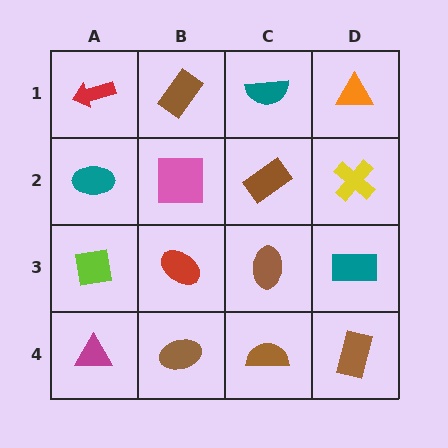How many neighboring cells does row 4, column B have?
3.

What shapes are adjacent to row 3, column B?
A pink square (row 2, column B), a brown ellipse (row 4, column B), a lime square (row 3, column A), a brown ellipse (row 3, column C).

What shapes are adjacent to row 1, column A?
A teal ellipse (row 2, column A), a brown rectangle (row 1, column B).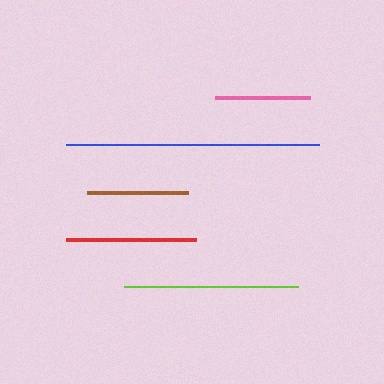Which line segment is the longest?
The blue line is the longest at approximately 253 pixels.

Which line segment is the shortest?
The pink line is the shortest at approximately 95 pixels.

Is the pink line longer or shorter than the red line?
The red line is longer than the pink line.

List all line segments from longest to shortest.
From longest to shortest: blue, lime, red, brown, pink.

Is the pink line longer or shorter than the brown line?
The brown line is longer than the pink line.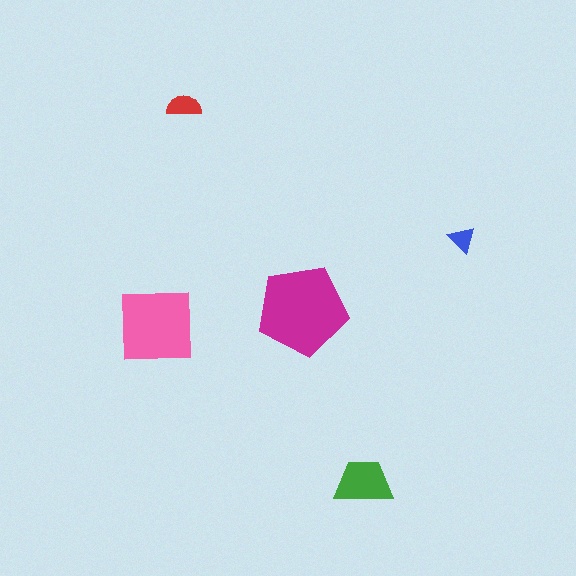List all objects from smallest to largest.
The blue triangle, the red semicircle, the green trapezoid, the pink square, the magenta pentagon.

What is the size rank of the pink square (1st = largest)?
2nd.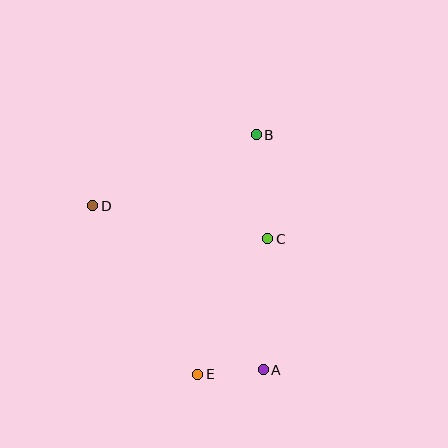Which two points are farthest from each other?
Points B and E are farthest from each other.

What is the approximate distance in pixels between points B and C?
The distance between B and C is approximately 104 pixels.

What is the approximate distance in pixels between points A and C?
The distance between A and C is approximately 131 pixels.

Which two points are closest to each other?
Points A and E are closest to each other.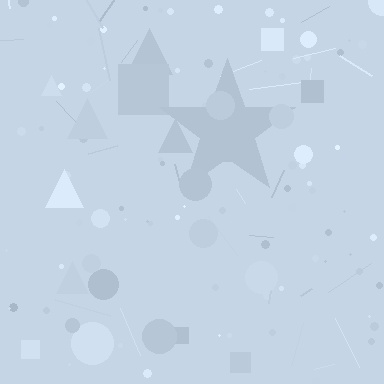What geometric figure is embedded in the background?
A star is embedded in the background.